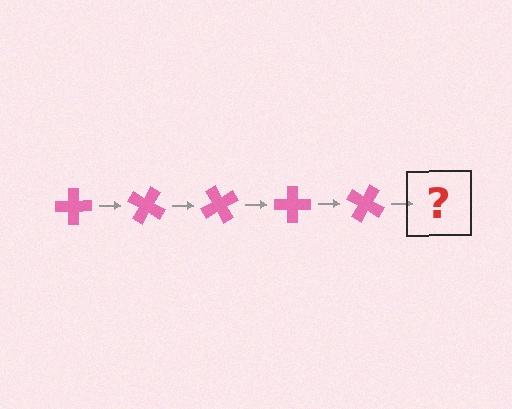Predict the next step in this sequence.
The next step is a pink cross rotated 150 degrees.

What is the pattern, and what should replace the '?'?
The pattern is that the cross rotates 30 degrees each step. The '?' should be a pink cross rotated 150 degrees.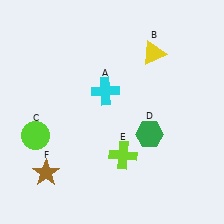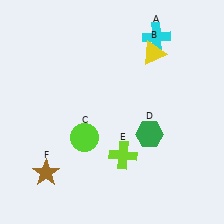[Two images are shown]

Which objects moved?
The objects that moved are: the cyan cross (A), the lime circle (C).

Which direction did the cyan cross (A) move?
The cyan cross (A) moved up.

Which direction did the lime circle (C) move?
The lime circle (C) moved right.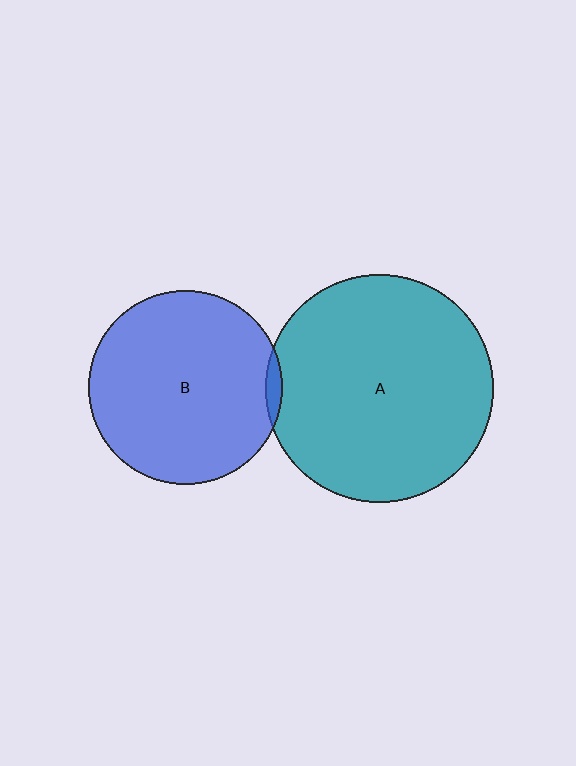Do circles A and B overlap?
Yes.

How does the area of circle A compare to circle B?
Approximately 1.4 times.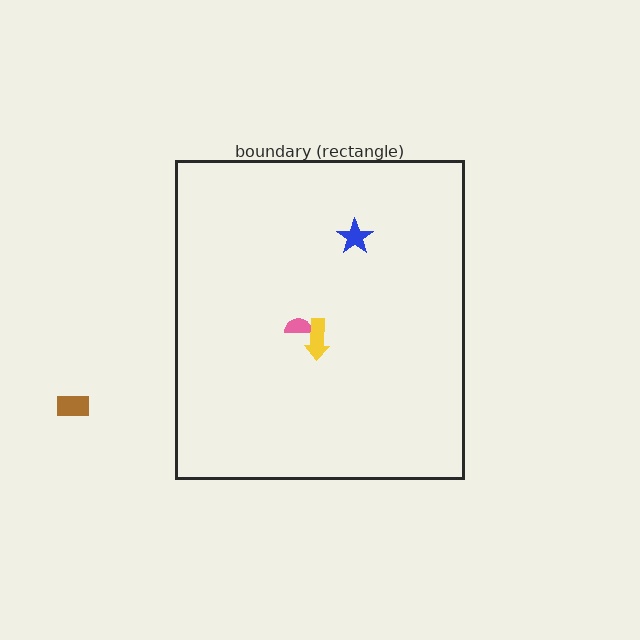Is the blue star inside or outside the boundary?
Inside.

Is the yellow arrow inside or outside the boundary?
Inside.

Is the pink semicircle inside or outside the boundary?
Inside.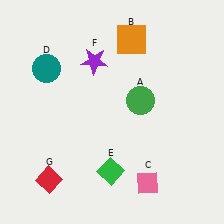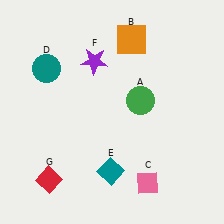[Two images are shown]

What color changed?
The diamond (E) changed from green in Image 1 to teal in Image 2.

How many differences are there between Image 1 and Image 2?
There is 1 difference between the two images.